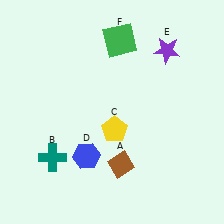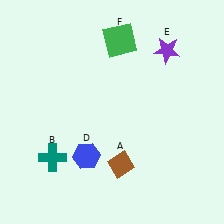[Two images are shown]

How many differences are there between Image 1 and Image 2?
There is 1 difference between the two images.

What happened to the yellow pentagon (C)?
The yellow pentagon (C) was removed in Image 2. It was in the bottom-right area of Image 1.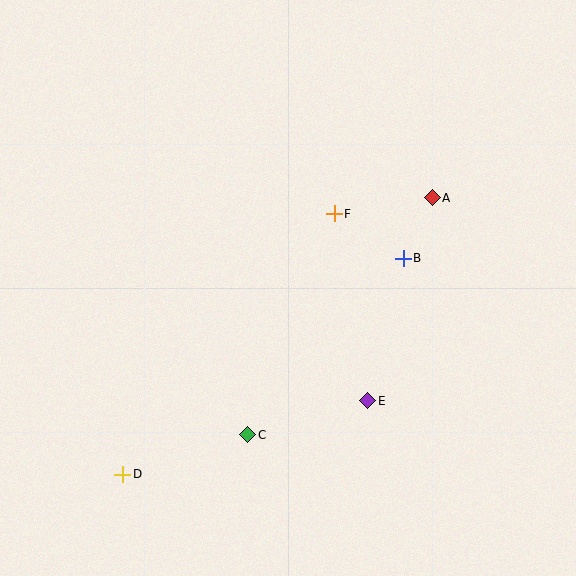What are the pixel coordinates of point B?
Point B is at (403, 258).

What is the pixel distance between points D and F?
The distance between D and F is 335 pixels.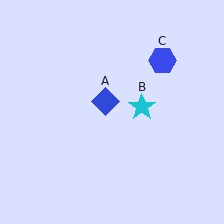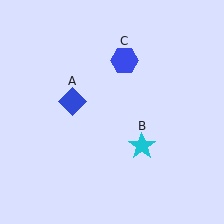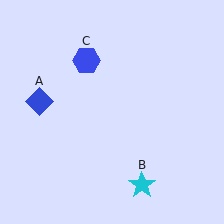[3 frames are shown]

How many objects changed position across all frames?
3 objects changed position: blue diamond (object A), cyan star (object B), blue hexagon (object C).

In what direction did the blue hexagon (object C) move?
The blue hexagon (object C) moved left.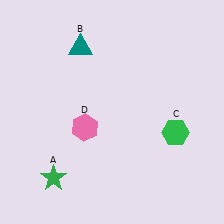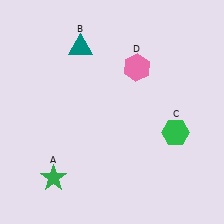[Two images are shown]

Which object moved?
The pink hexagon (D) moved up.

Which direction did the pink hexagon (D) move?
The pink hexagon (D) moved up.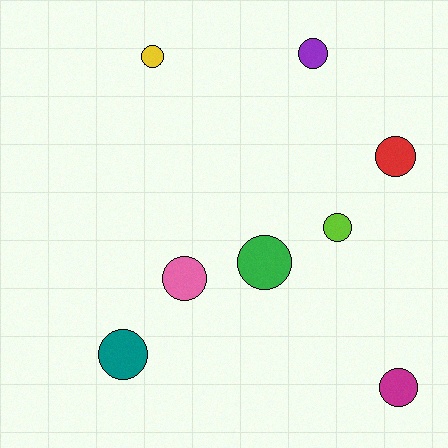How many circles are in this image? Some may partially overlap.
There are 8 circles.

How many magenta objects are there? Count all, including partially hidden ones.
There is 1 magenta object.